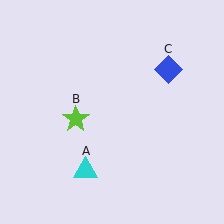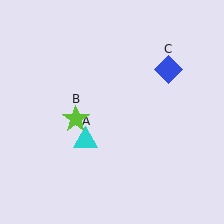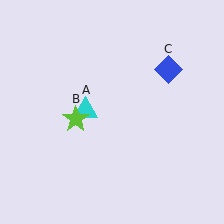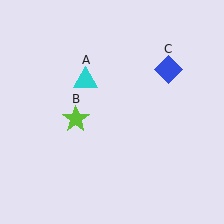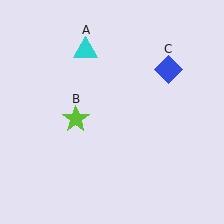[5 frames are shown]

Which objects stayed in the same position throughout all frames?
Lime star (object B) and blue diamond (object C) remained stationary.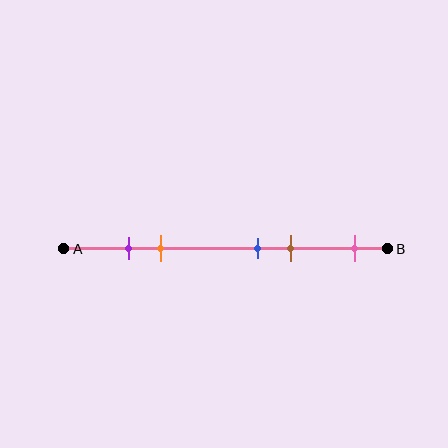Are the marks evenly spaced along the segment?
No, the marks are not evenly spaced.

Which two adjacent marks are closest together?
The purple and orange marks are the closest adjacent pair.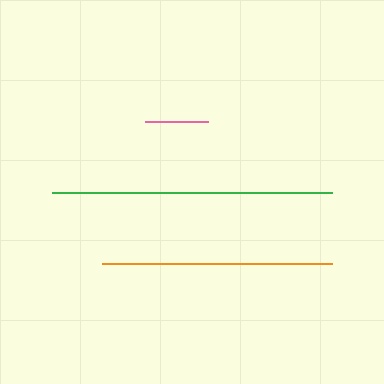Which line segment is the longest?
The green line is the longest at approximately 281 pixels.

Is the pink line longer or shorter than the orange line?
The orange line is longer than the pink line.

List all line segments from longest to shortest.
From longest to shortest: green, orange, pink.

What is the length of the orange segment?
The orange segment is approximately 230 pixels long.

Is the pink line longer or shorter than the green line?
The green line is longer than the pink line.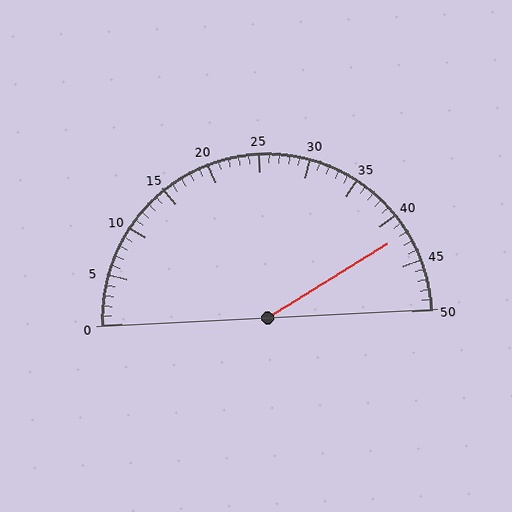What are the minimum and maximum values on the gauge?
The gauge ranges from 0 to 50.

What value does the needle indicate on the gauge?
The needle indicates approximately 42.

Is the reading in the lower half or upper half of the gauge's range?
The reading is in the upper half of the range (0 to 50).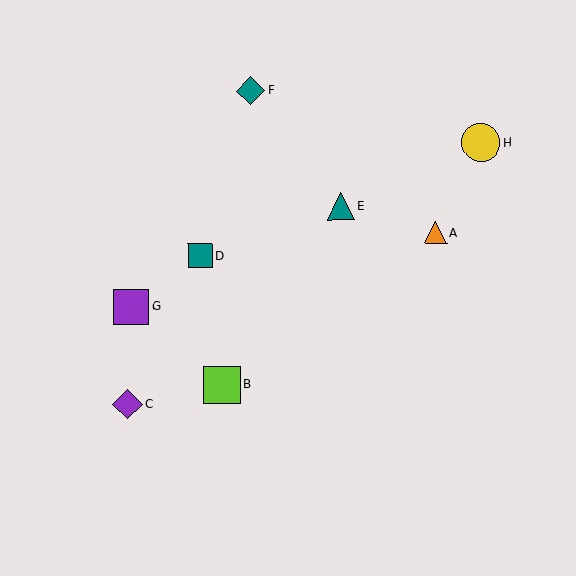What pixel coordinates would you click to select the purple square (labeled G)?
Click at (131, 307) to select the purple square G.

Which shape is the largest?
The yellow circle (labeled H) is the largest.